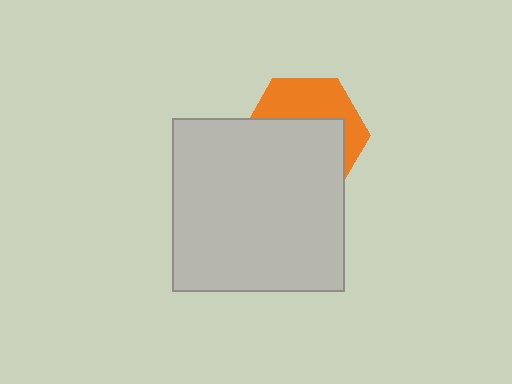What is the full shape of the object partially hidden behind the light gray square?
The partially hidden object is an orange hexagon.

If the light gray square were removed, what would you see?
You would see the complete orange hexagon.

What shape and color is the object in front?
The object in front is a light gray square.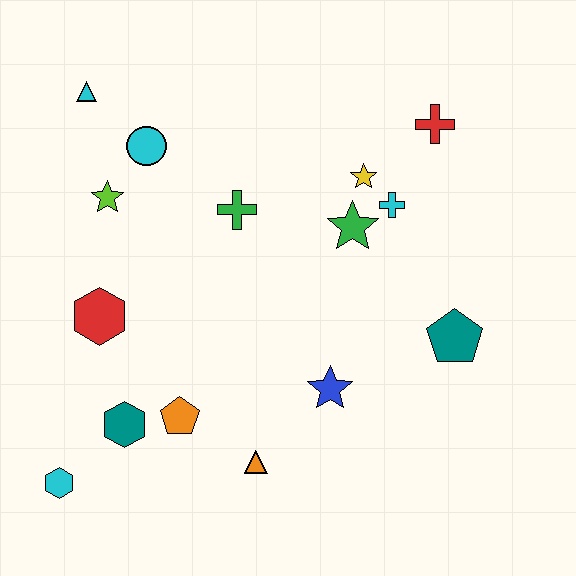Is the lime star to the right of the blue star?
No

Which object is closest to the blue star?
The orange triangle is closest to the blue star.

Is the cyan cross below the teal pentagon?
No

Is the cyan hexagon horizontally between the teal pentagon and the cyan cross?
No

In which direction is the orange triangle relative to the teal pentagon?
The orange triangle is to the left of the teal pentagon.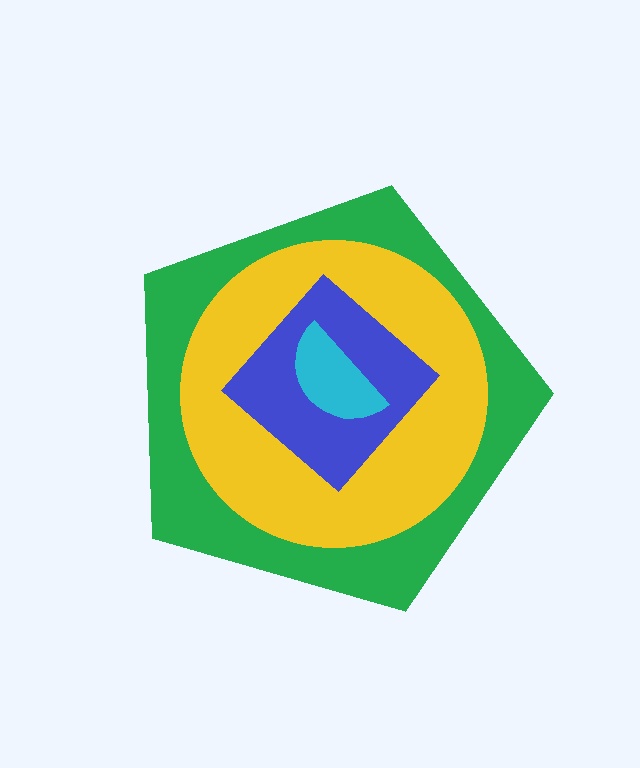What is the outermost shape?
The green pentagon.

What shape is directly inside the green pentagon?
The yellow circle.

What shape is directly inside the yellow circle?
The blue diamond.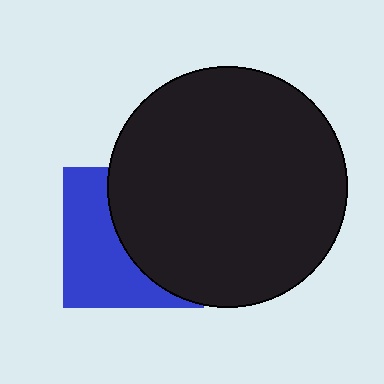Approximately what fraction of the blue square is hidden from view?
Roughly 53% of the blue square is hidden behind the black circle.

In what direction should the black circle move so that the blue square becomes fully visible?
The black circle should move right. That is the shortest direction to clear the overlap and leave the blue square fully visible.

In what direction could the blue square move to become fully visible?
The blue square could move left. That would shift it out from behind the black circle entirely.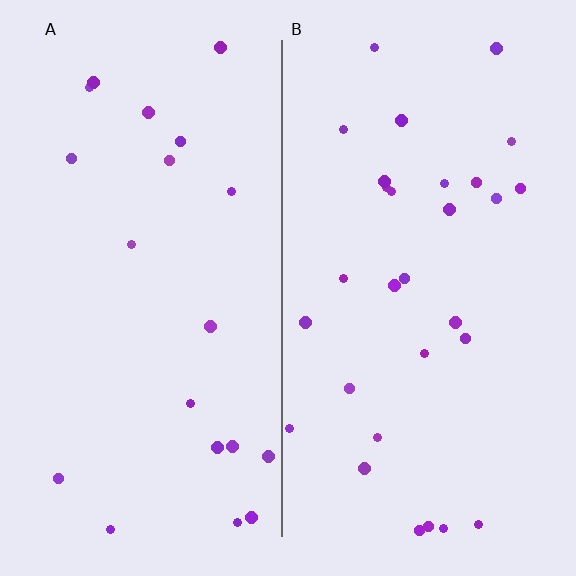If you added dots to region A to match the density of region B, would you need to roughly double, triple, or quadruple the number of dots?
Approximately double.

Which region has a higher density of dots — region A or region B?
B (the right).